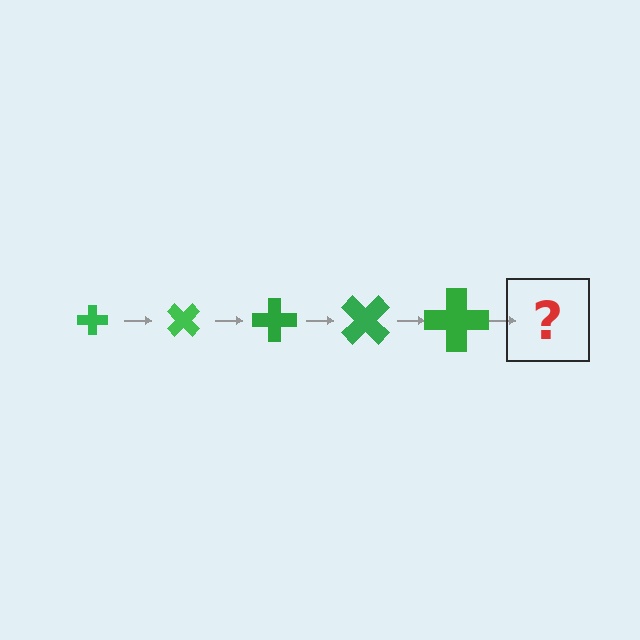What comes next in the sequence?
The next element should be a cross, larger than the previous one and rotated 225 degrees from the start.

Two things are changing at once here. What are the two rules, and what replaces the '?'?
The two rules are that the cross grows larger each step and it rotates 45 degrees each step. The '?' should be a cross, larger than the previous one and rotated 225 degrees from the start.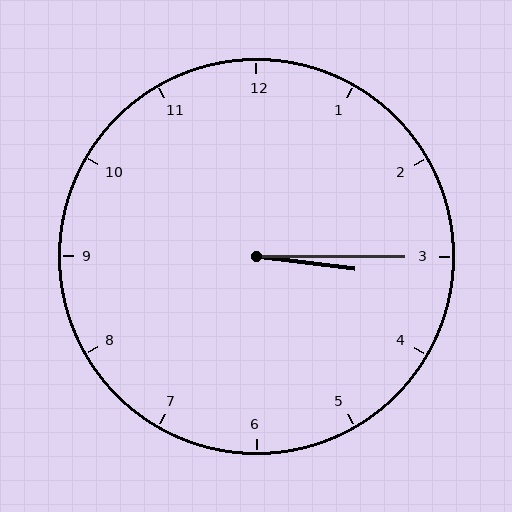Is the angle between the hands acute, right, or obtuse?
It is acute.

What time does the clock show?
3:15.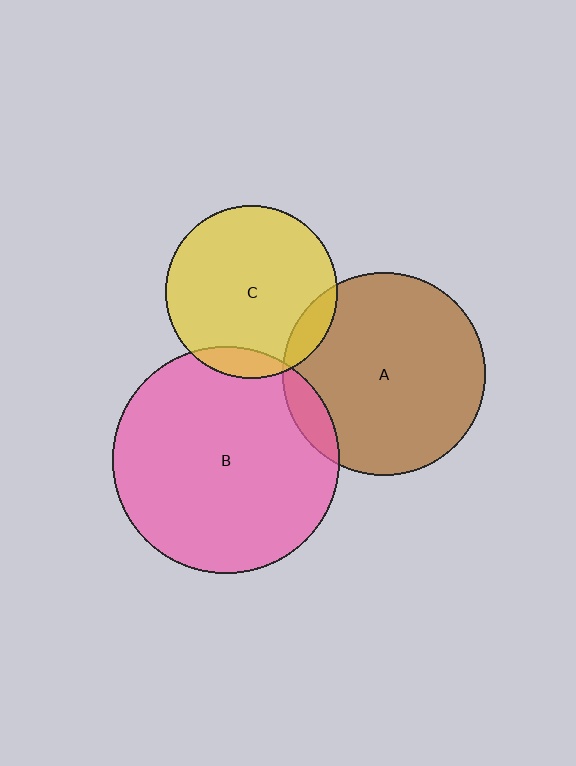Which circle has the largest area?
Circle B (pink).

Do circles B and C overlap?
Yes.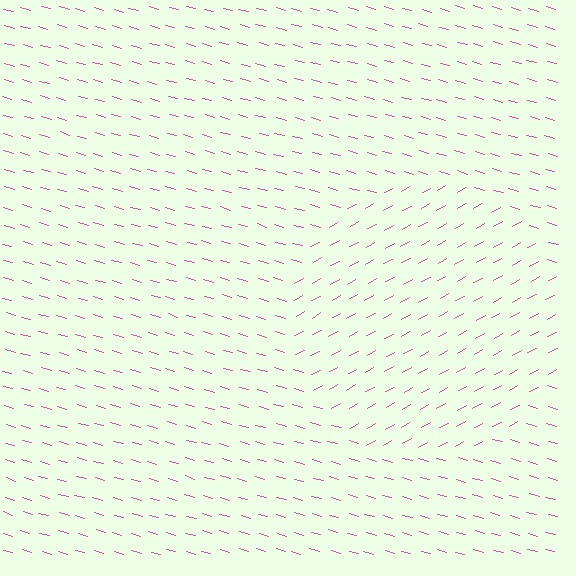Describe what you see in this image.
The image is filled with small pink line segments. A circle region in the image has lines oriented differently from the surrounding lines, creating a visible texture boundary.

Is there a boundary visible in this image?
Yes, there is a texture boundary formed by a change in line orientation.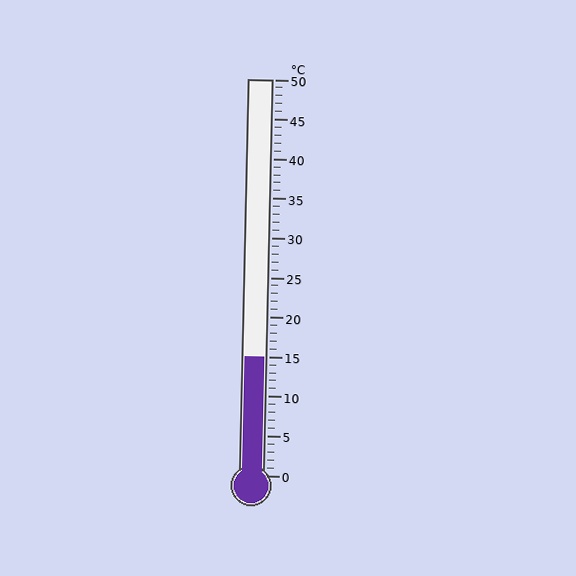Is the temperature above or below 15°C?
The temperature is at 15°C.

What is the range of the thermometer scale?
The thermometer scale ranges from 0°C to 50°C.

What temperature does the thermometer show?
The thermometer shows approximately 15°C.